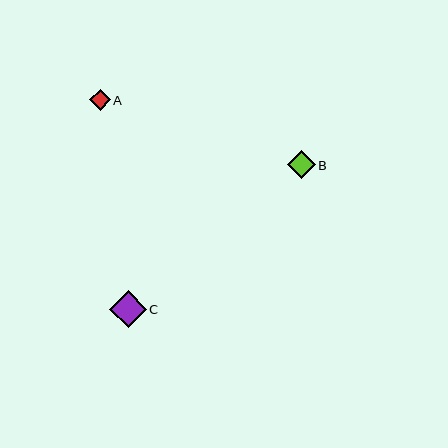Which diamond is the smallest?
Diamond A is the smallest with a size of approximately 21 pixels.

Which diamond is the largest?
Diamond C is the largest with a size of approximately 36 pixels.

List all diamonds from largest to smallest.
From largest to smallest: C, B, A.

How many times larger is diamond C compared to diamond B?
Diamond C is approximately 1.3 times the size of diamond B.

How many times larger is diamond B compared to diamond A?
Diamond B is approximately 1.4 times the size of diamond A.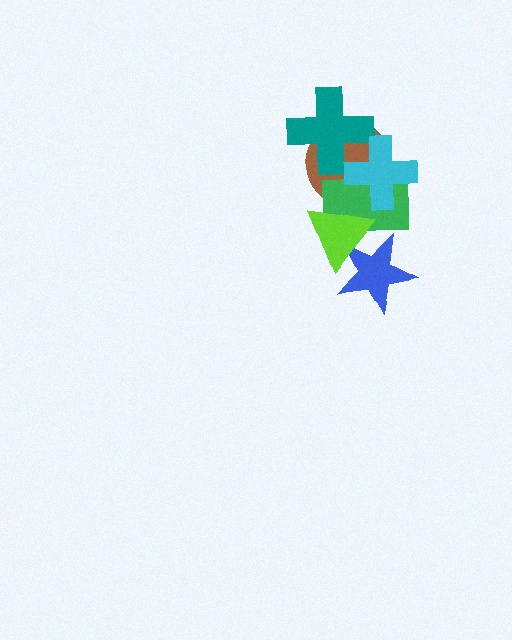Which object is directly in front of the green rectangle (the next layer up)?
The blue star is directly in front of the green rectangle.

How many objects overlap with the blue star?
2 objects overlap with the blue star.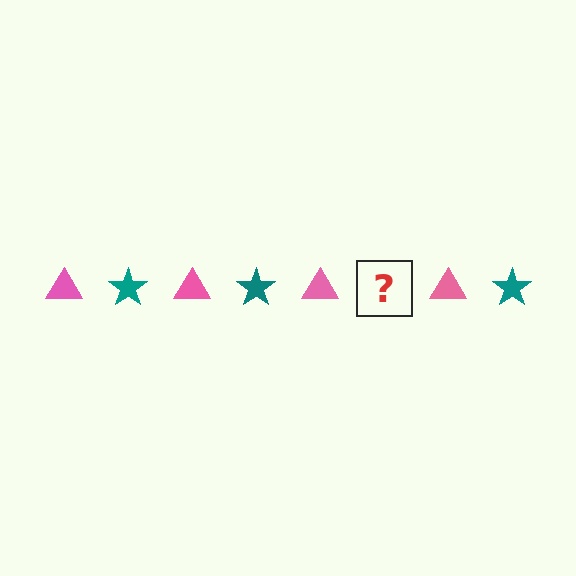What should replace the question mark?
The question mark should be replaced with a teal star.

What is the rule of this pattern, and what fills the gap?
The rule is that the pattern alternates between pink triangle and teal star. The gap should be filled with a teal star.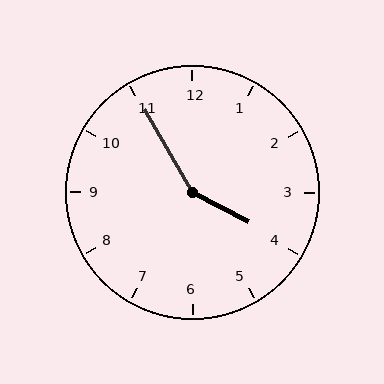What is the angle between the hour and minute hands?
Approximately 148 degrees.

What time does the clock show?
3:55.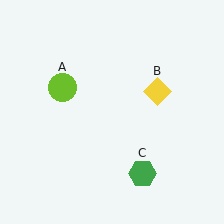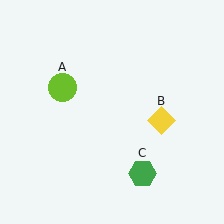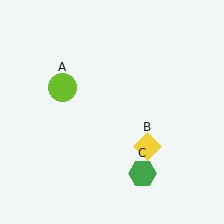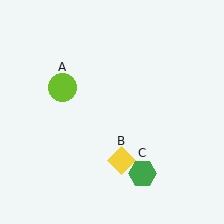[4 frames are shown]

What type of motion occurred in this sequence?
The yellow diamond (object B) rotated clockwise around the center of the scene.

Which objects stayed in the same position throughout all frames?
Lime circle (object A) and green hexagon (object C) remained stationary.